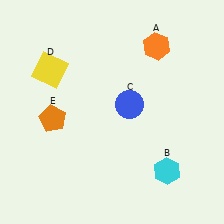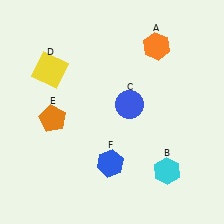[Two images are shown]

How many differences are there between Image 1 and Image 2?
There is 1 difference between the two images.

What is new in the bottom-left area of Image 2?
A blue hexagon (F) was added in the bottom-left area of Image 2.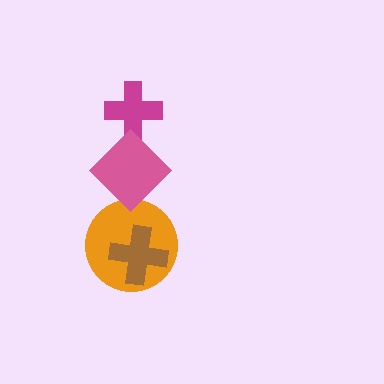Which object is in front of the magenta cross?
The pink diamond is in front of the magenta cross.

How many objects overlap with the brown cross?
1 object overlaps with the brown cross.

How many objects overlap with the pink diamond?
2 objects overlap with the pink diamond.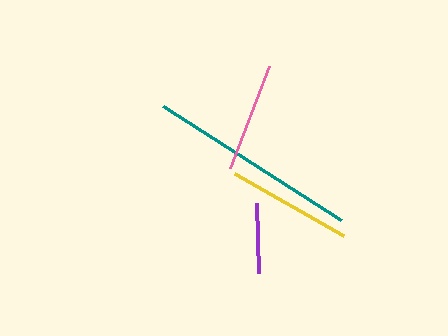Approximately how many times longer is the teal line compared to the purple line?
The teal line is approximately 3.0 times the length of the purple line.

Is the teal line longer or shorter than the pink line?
The teal line is longer than the pink line.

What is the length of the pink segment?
The pink segment is approximately 109 pixels long.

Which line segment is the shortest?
The purple line is the shortest at approximately 70 pixels.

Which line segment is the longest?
The teal line is the longest at approximately 211 pixels.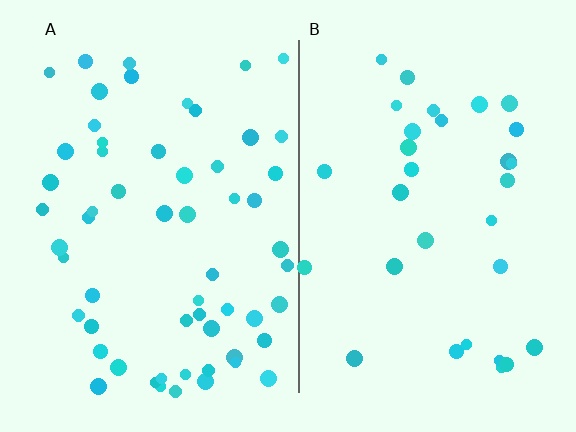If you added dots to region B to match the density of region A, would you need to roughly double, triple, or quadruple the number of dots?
Approximately double.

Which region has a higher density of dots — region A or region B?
A (the left).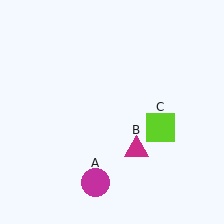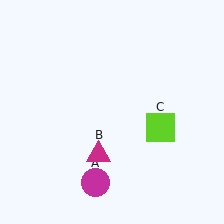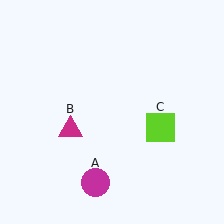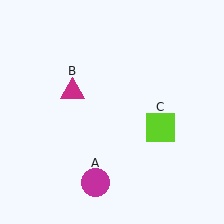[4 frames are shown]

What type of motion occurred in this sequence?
The magenta triangle (object B) rotated clockwise around the center of the scene.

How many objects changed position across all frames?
1 object changed position: magenta triangle (object B).